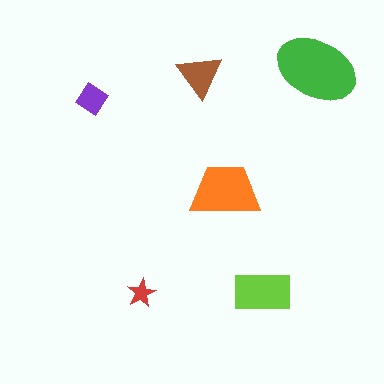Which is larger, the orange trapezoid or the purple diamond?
The orange trapezoid.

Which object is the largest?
The green ellipse.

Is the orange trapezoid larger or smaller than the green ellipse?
Smaller.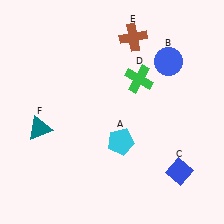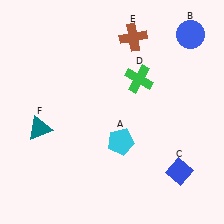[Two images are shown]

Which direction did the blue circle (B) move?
The blue circle (B) moved up.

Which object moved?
The blue circle (B) moved up.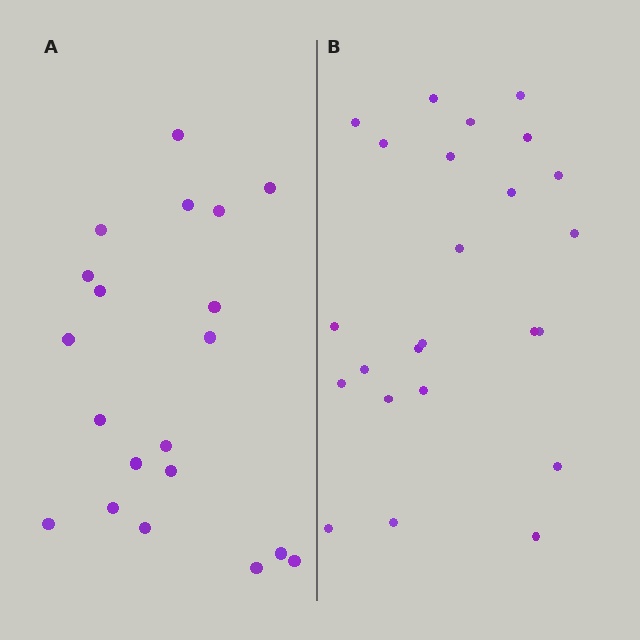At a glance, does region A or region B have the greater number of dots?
Region B (the right region) has more dots.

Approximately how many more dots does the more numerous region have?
Region B has about 4 more dots than region A.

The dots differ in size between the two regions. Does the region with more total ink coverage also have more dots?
No. Region A has more total ink coverage because its dots are larger, but region B actually contains more individual dots. Total area can be misleading — the number of items is what matters here.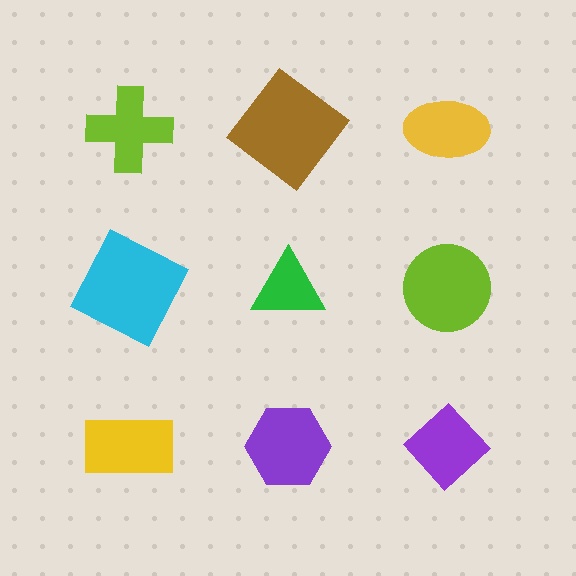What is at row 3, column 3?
A purple diamond.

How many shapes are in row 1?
3 shapes.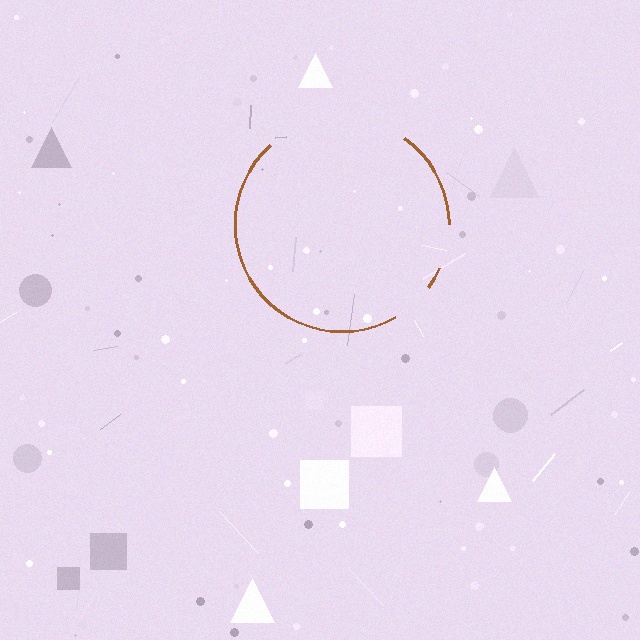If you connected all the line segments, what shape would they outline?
They would outline a circle.